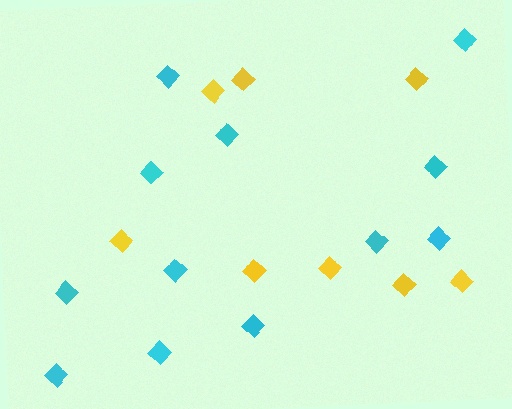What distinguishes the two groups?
There are 2 groups: one group of yellow diamonds (8) and one group of cyan diamonds (12).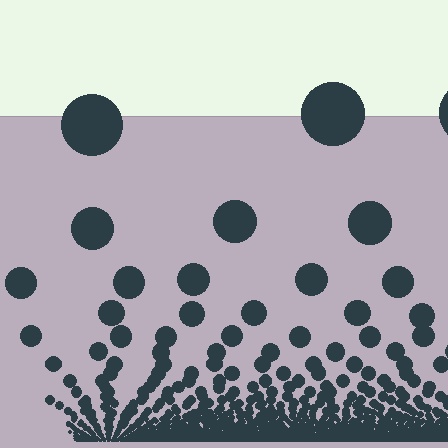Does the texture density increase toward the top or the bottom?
Density increases toward the bottom.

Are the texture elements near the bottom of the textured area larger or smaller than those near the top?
Smaller. The gradient is inverted — elements near the bottom are smaller and denser.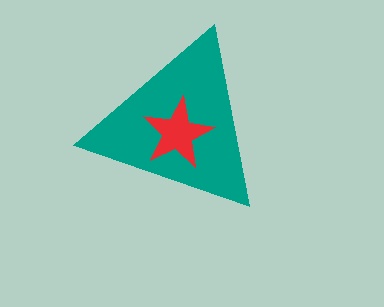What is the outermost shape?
The teal triangle.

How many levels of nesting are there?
2.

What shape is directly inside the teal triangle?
The red star.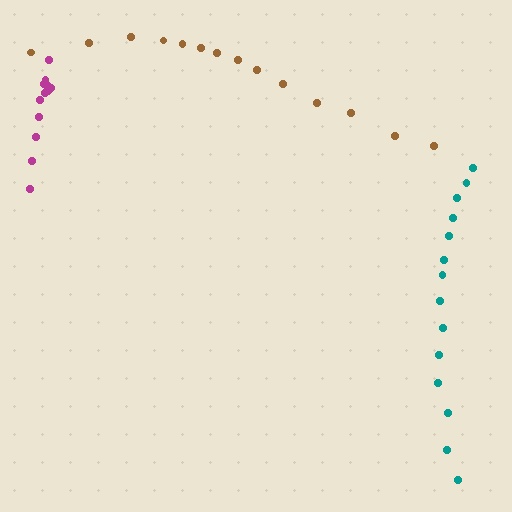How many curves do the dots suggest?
There are 3 distinct paths.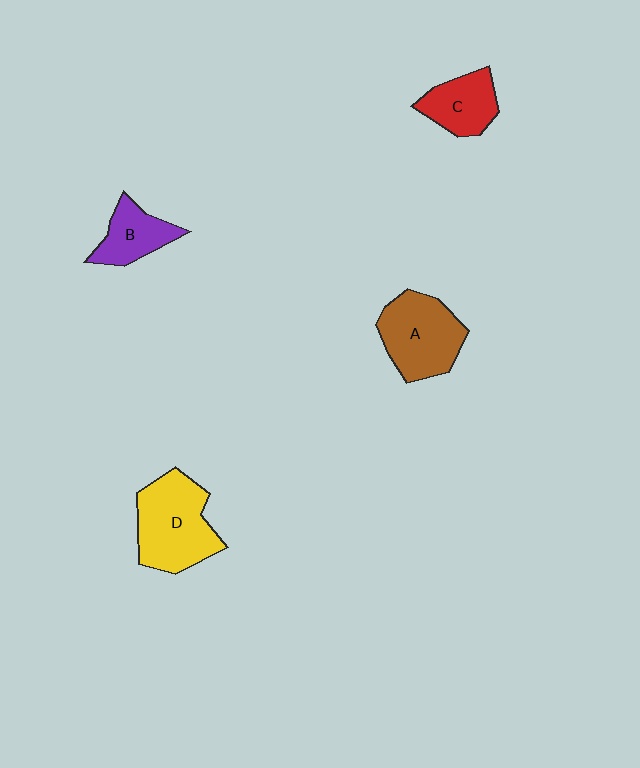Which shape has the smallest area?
Shape B (purple).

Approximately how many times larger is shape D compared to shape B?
Approximately 1.8 times.